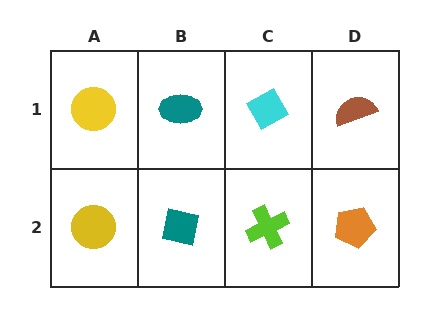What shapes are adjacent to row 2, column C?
A cyan diamond (row 1, column C), a teal square (row 2, column B), an orange pentagon (row 2, column D).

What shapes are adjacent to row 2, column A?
A yellow circle (row 1, column A), a teal square (row 2, column B).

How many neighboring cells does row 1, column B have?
3.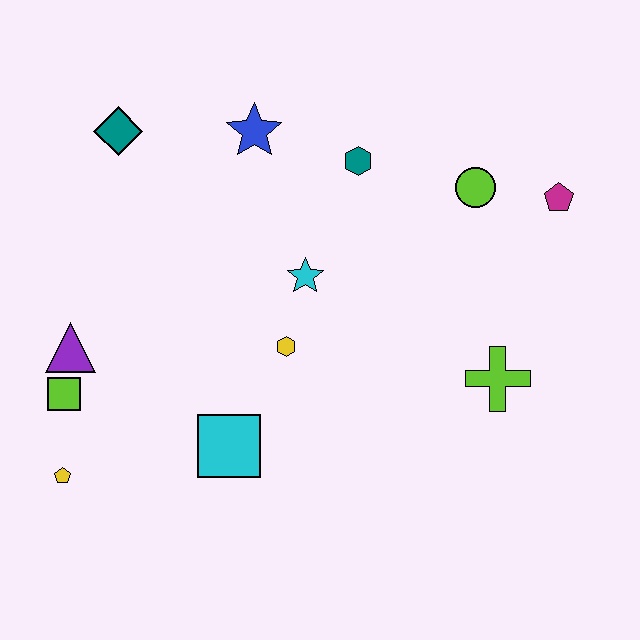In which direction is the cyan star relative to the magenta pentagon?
The cyan star is to the left of the magenta pentagon.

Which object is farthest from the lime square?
The magenta pentagon is farthest from the lime square.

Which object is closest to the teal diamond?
The blue star is closest to the teal diamond.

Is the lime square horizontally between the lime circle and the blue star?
No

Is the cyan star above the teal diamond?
No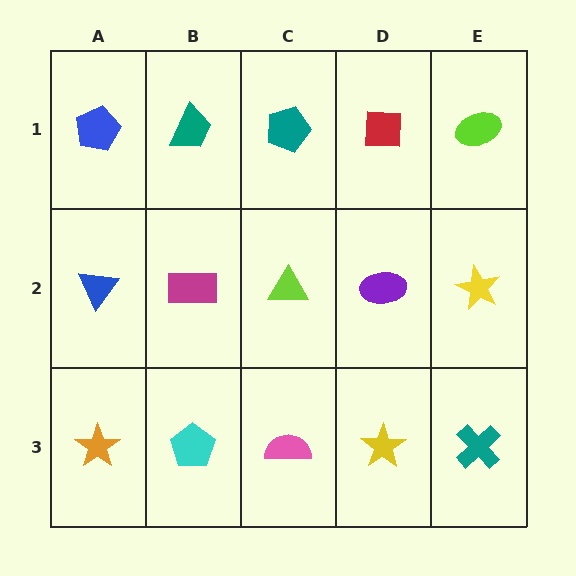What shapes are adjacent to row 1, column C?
A lime triangle (row 2, column C), a teal trapezoid (row 1, column B), a red square (row 1, column D).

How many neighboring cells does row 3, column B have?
3.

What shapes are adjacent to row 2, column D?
A red square (row 1, column D), a yellow star (row 3, column D), a lime triangle (row 2, column C), a yellow star (row 2, column E).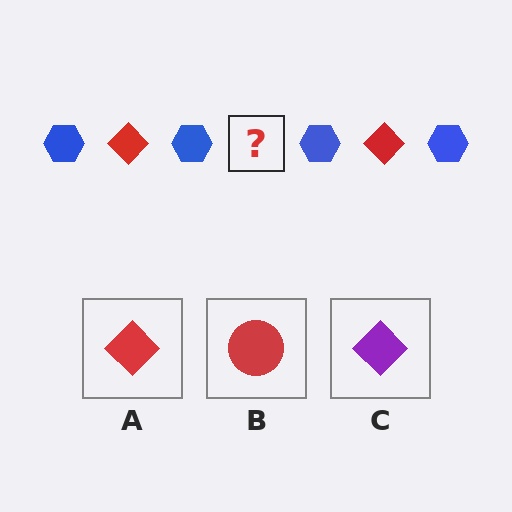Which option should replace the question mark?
Option A.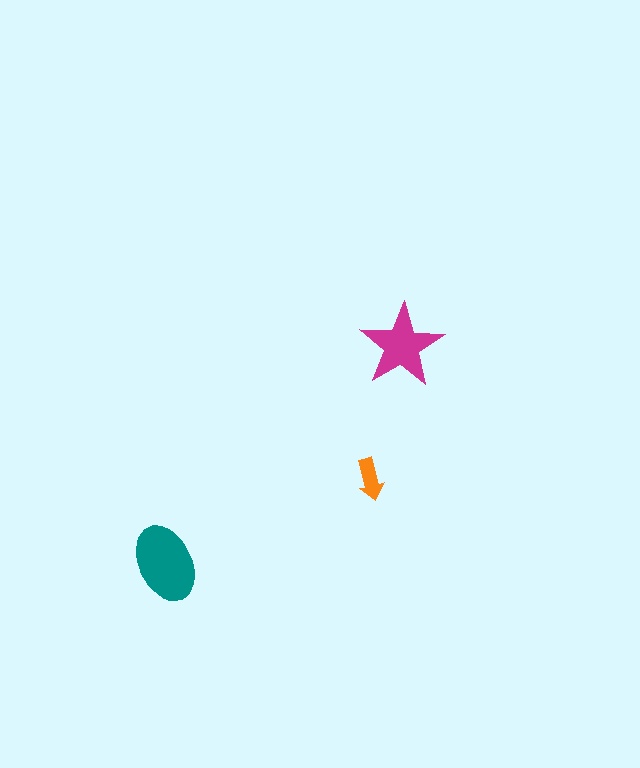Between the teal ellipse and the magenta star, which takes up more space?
The teal ellipse.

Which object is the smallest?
The orange arrow.